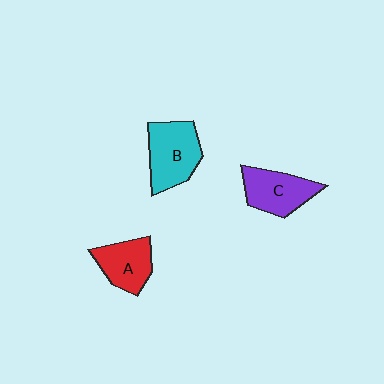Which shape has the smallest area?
Shape A (red).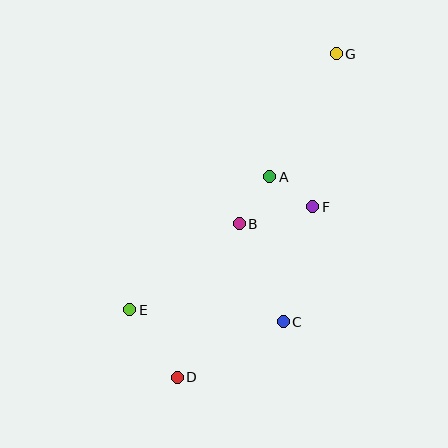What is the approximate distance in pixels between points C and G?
The distance between C and G is approximately 274 pixels.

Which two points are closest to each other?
Points A and F are closest to each other.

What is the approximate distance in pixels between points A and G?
The distance between A and G is approximately 140 pixels.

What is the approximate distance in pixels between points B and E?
The distance between B and E is approximately 139 pixels.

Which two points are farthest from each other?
Points D and G are farthest from each other.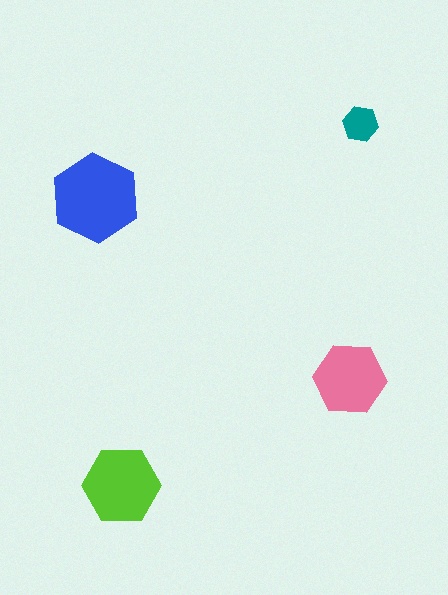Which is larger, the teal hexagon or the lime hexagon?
The lime one.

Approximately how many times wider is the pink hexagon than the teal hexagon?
About 2 times wider.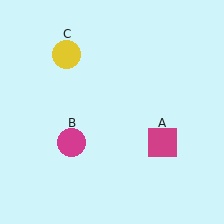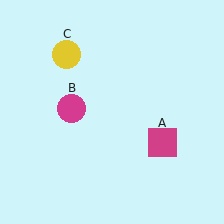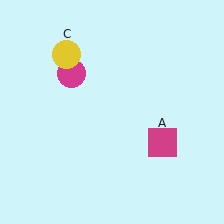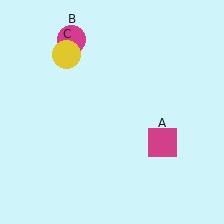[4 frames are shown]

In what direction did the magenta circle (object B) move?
The magenta circle (object B) moved up.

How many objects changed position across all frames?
1 object changed position: magenta circle (object B).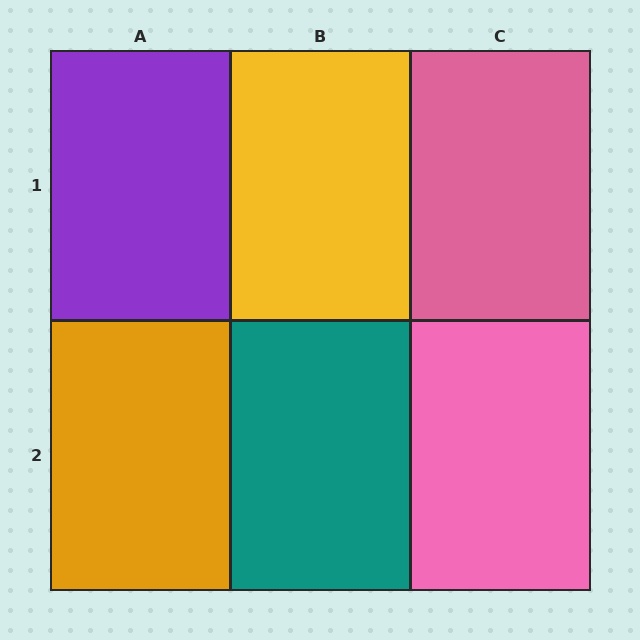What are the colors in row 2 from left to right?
Orange, teal, pink.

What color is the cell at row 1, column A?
Purple.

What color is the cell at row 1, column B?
Yellow.